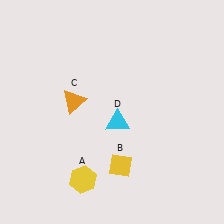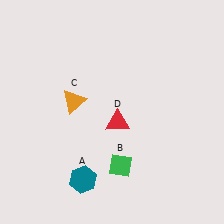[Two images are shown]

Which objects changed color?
A changed from yellow to teal. B changed from yellow to green. D changed from cyan to red.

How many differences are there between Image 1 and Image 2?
There are 3 differences between the two images.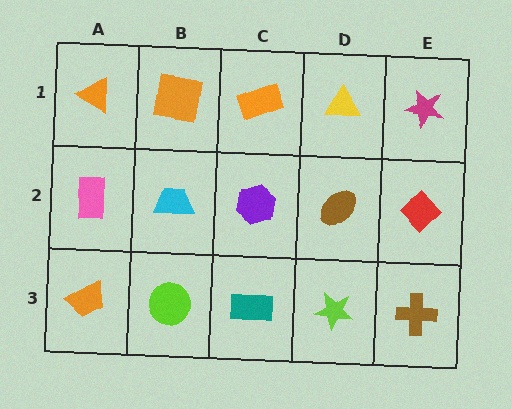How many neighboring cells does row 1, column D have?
3.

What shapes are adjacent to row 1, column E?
A red diamond (row 2, column E), a yellow triangle (row 1, column D).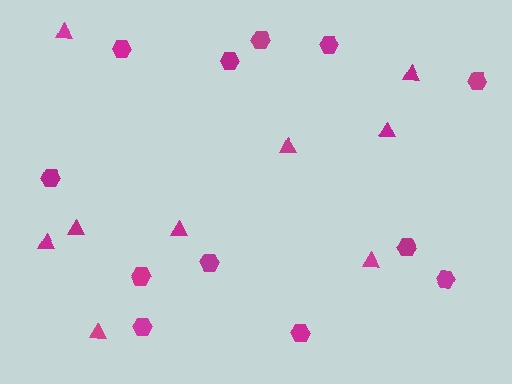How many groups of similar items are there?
There are 2 groups: one group of hexagons (12) and one group of triangles (9).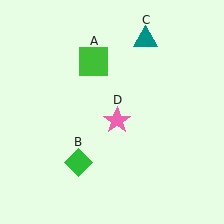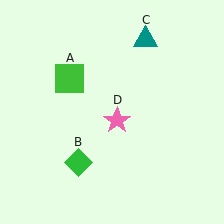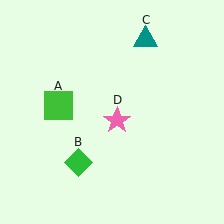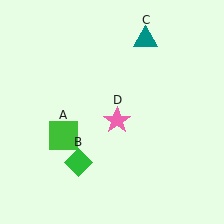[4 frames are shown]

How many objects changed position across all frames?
1 object changed position: green square (object A).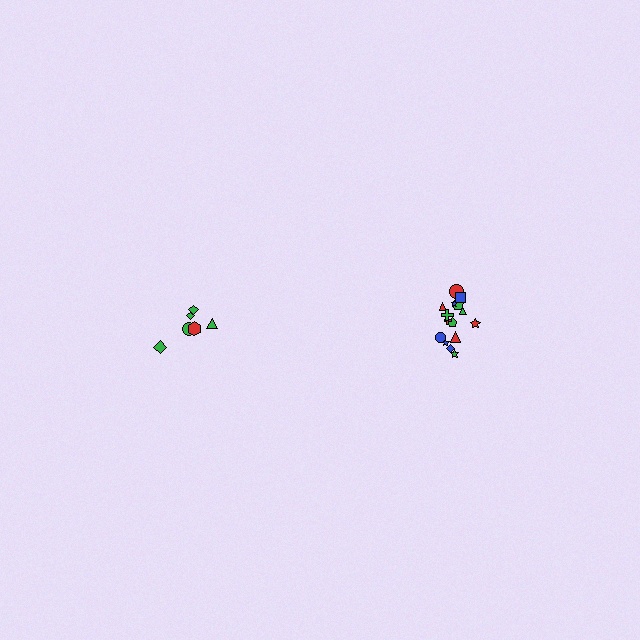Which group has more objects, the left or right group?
The right group.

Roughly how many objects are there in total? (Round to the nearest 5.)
Roughly 20 objects in total.